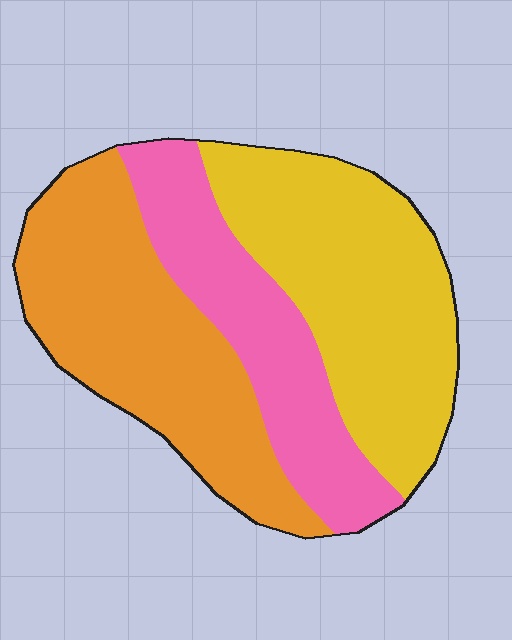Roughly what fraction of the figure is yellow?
Yellow takes up about three eighths (3/8) of the figure.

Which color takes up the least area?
Pink, at roughly 25%.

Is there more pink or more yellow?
Yellow.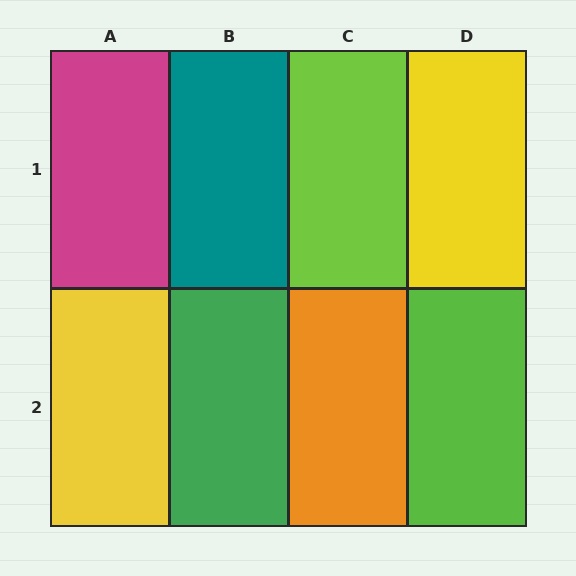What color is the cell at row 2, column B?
Green.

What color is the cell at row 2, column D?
Lime.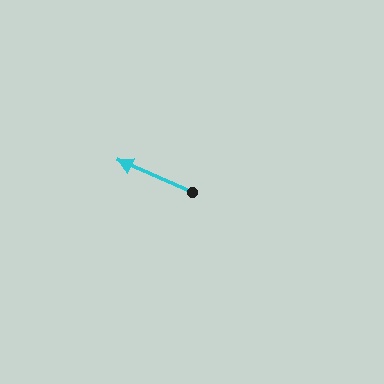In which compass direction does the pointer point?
Northwest.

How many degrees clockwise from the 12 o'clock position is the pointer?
Approximately 293 degrees.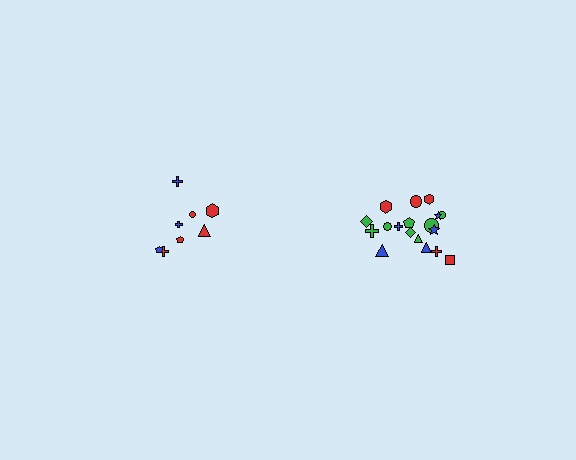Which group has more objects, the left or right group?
The right group.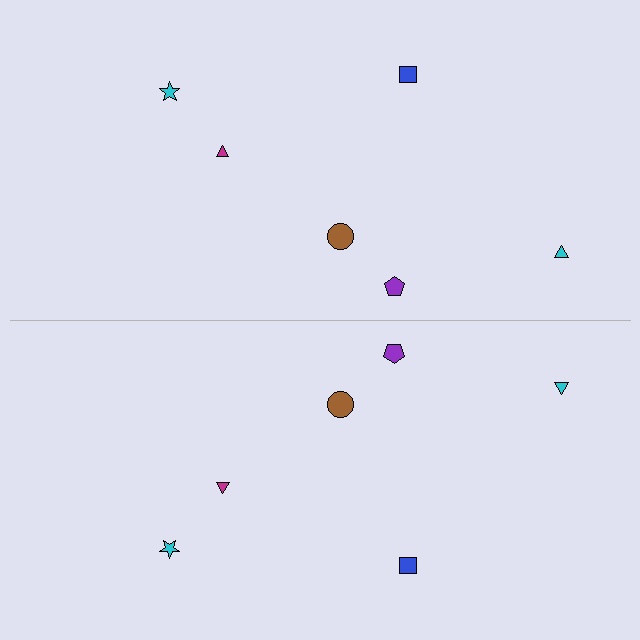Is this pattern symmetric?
Yes, this pattern has bilateral (reflection) symmetry.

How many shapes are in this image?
There are 12 shapes in this image.